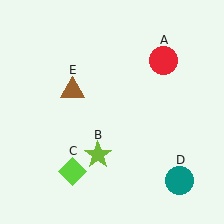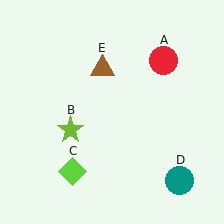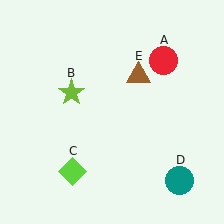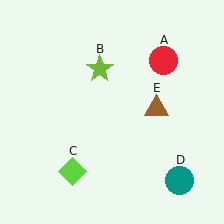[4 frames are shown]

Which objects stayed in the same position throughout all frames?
Red circle (object A) and lime diamond (object C) and teal circle (object D) remained stationary.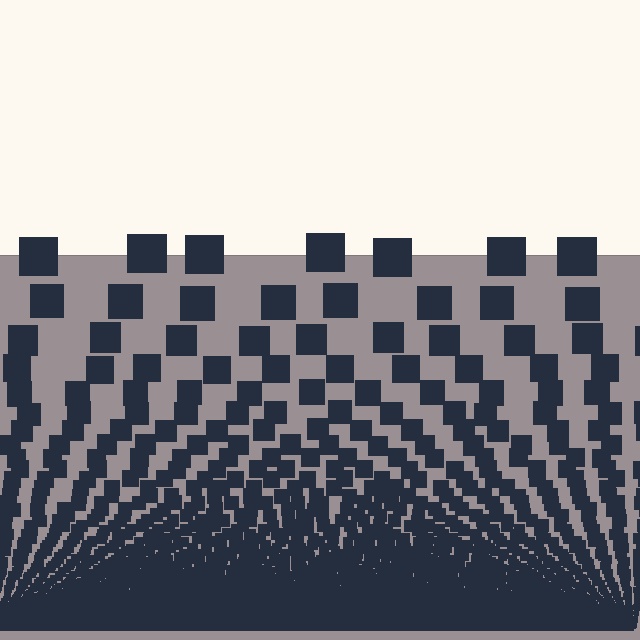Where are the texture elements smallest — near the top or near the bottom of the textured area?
Near the bottom.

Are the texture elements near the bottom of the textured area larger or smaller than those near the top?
Smaller. The gradient is inverted — elements near the bottom are smaller and denser.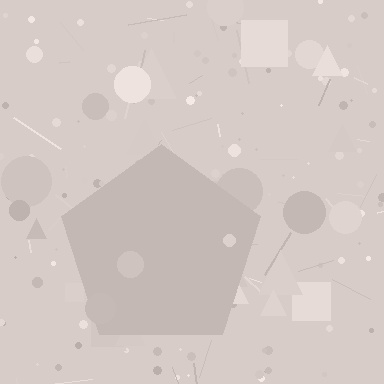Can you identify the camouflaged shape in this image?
The camouflaged shape is a pentagon.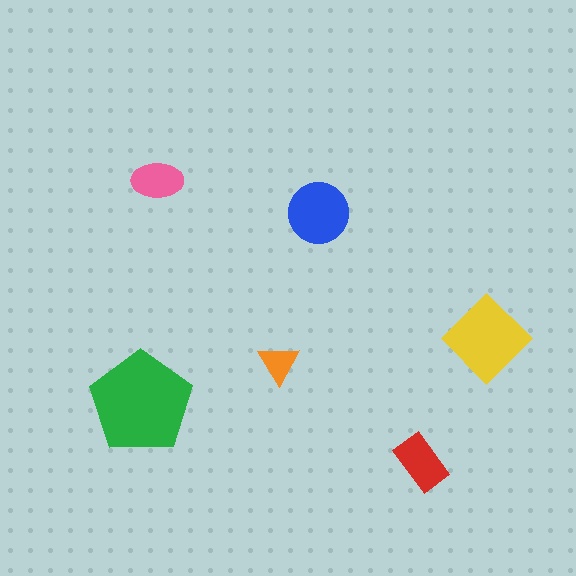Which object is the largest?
The green pentagon.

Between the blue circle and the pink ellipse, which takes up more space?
The blue circle.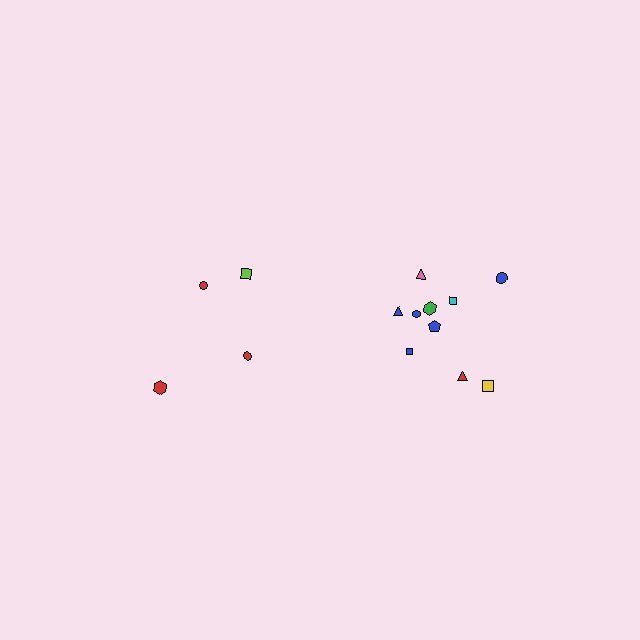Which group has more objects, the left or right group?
The right group.